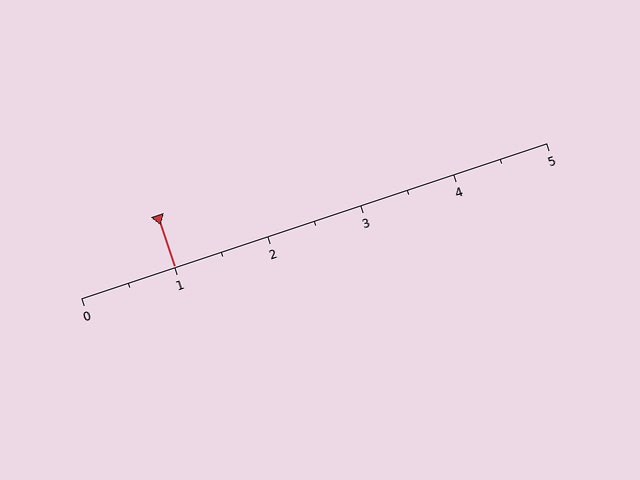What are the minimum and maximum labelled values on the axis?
The axis runs from 0 to 5.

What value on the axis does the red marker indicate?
The marker indicates approximately 1.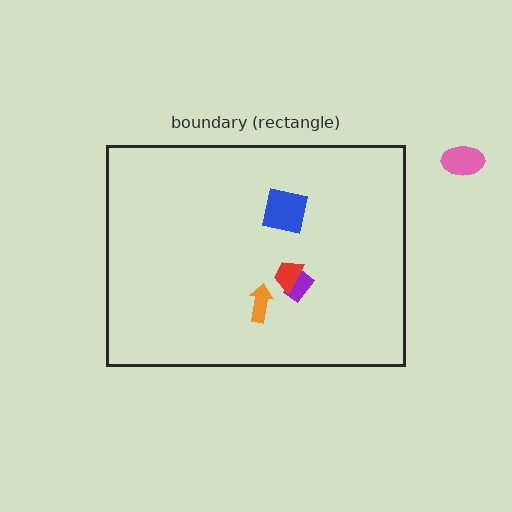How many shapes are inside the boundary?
4 inside, 1 outside.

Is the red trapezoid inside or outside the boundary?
Inside.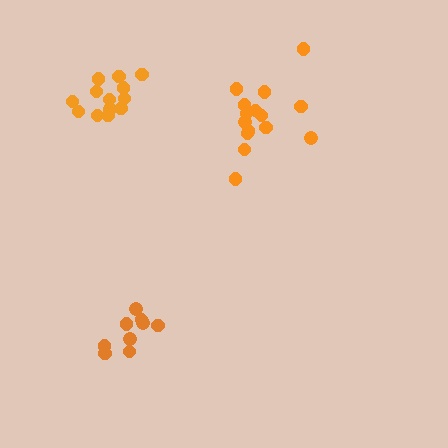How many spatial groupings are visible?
There are 3 spatial groupings.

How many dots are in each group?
Group 1: 13 dots, Group 2: 15 dots, Group 3: 9 dots (37 total).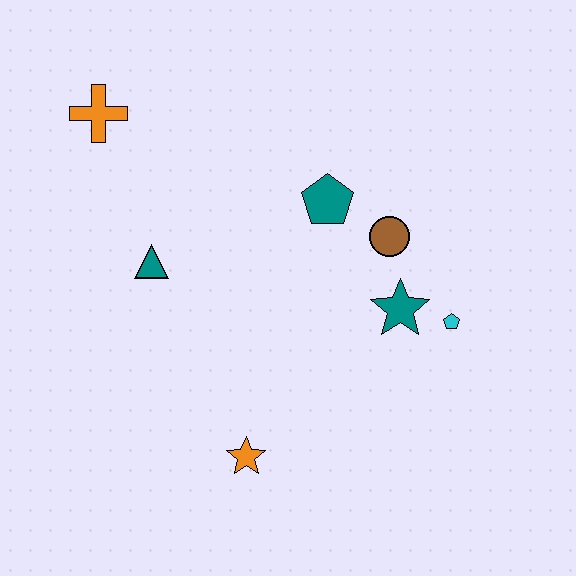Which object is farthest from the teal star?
The orange cross is farthest from the teal star.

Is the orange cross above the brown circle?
Yes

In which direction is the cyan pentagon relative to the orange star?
The cyan pentagon is to the right of the orange star.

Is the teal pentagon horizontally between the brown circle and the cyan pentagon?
No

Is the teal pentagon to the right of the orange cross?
Yes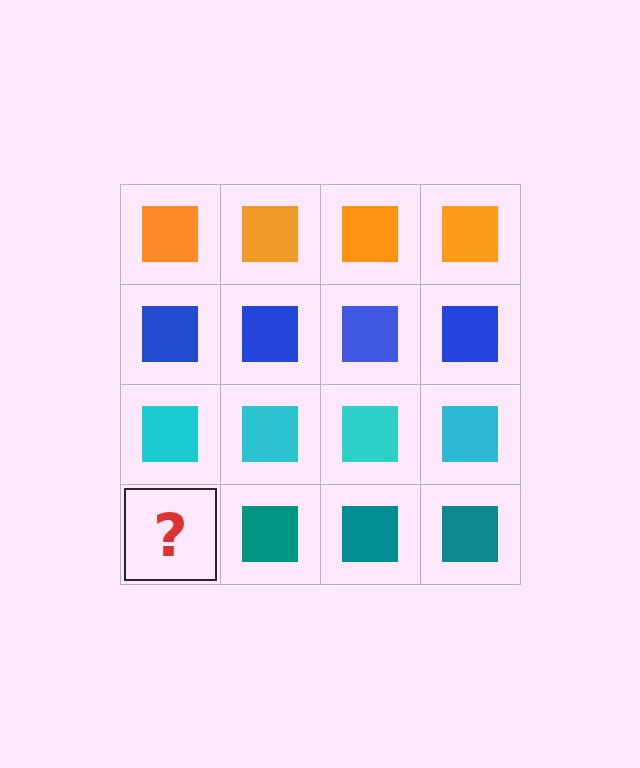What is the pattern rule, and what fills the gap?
The rule is that each row has a consistent color. The gap should be filled with a teal square.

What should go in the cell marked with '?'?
The missing cell should contain a teal square.